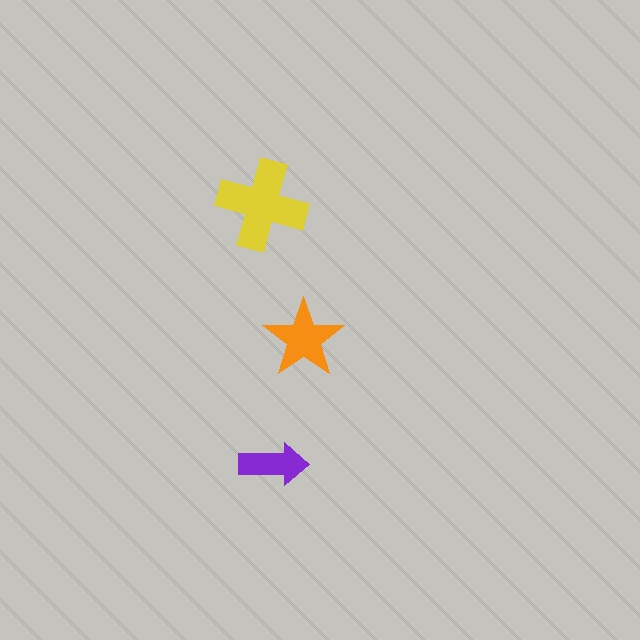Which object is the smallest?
The purple arrow.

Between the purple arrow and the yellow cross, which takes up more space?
The yellow cross.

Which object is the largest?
The yellow cross.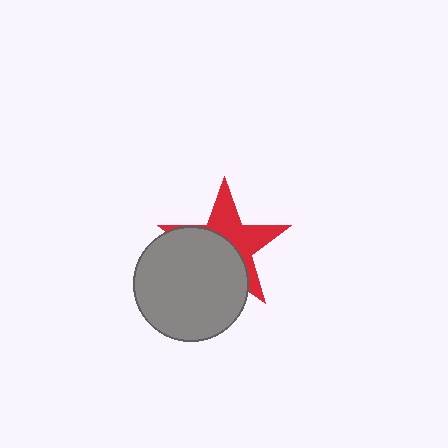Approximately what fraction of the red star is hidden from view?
Roughly 52% of the red star is hidden behind the gray circle.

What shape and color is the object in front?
The object in front is a gray circle.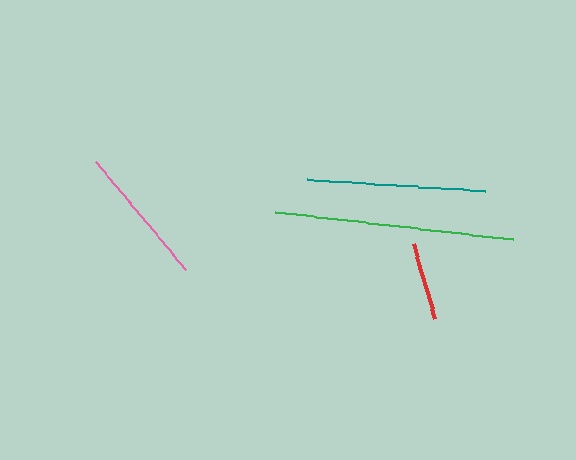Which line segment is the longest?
The green line is the longest at approximately 239 pixels.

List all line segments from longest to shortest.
From longest to shortest: green, teal, pink, red.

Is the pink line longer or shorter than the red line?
The pink line is longer than the red line.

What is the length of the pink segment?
The pink segment is approximately 141 pixels long.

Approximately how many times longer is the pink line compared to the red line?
The pink line is approximately 1.8 times the length of the red line.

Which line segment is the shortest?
The red line is the shortest at approximately 77 pixels.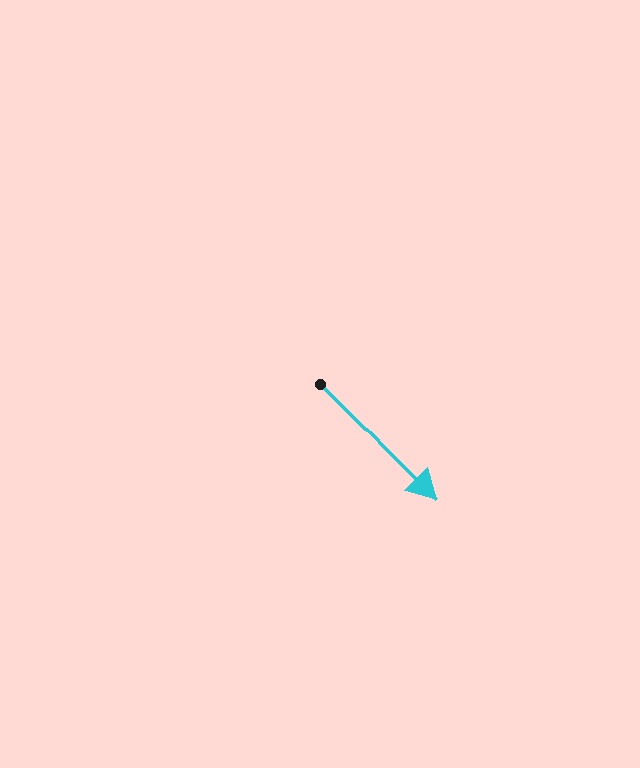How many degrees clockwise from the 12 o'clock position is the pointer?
Approximately 135 degrees.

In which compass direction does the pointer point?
Southeast.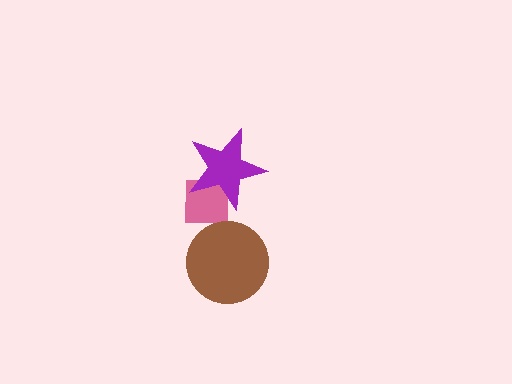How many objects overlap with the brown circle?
0 objects overlap with the brown circle.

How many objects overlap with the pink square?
1 object overlaps with the pink square.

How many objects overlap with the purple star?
1 object overlaps with the purple star.